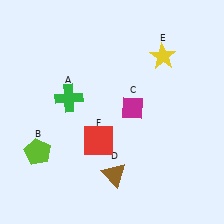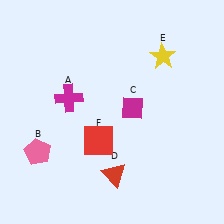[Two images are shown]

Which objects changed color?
A changed from green to magenta. B changed from lime to pink. D changed from brown to red.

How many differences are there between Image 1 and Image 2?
There are 3 differences between the two images.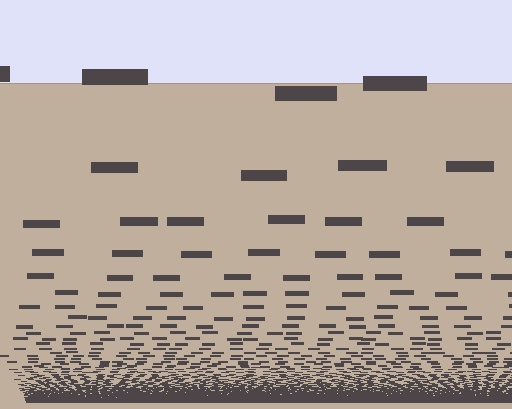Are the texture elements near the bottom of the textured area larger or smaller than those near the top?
Smaller. The gradient is inverted — elements near the bottom are smaller and denser.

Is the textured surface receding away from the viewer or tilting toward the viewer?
The surface appears to tilt toward the viewer. Texture elements get larger and sparser toward the top.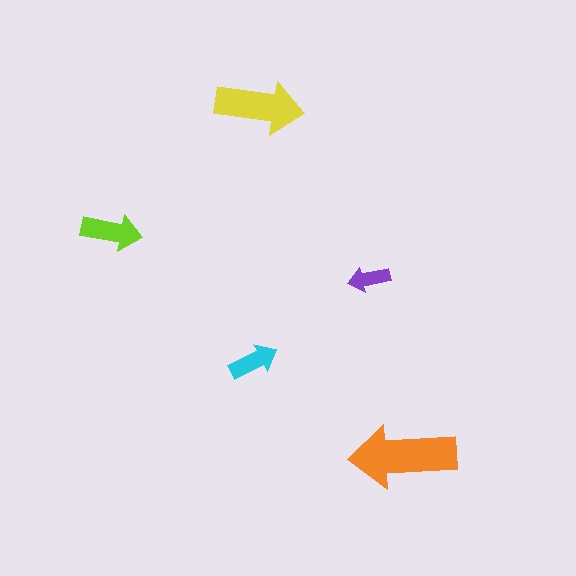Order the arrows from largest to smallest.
the orange one, the yellow one, the lime one, the cyan one, the purple one.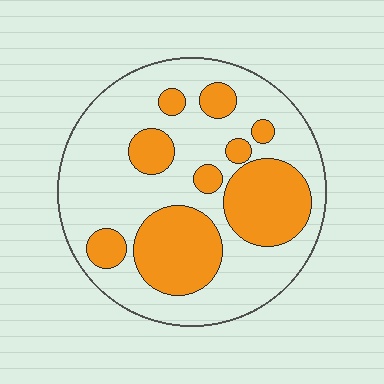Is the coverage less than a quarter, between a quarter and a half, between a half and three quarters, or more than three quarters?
Between a quarter and a half.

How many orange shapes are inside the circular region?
9.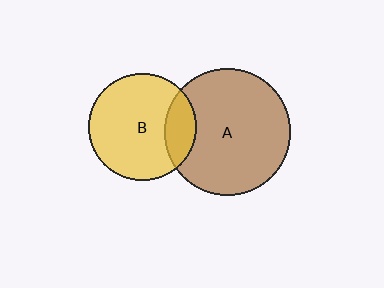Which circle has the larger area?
Circle A (brown).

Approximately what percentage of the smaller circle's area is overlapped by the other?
Approximately 20%.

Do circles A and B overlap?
Yes.